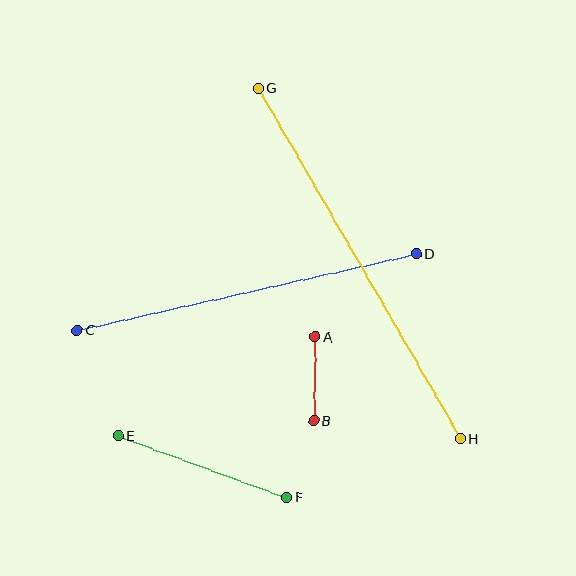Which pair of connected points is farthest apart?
Points G and H are farthest apart.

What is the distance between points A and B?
The distance is approximately 84 pixels.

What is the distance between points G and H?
The distance is approximately 405 pixels.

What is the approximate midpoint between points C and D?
The midpoint is at approximately (247, 292) pixels.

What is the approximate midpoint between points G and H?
The midpoint is at approximately (359, 264) pixels.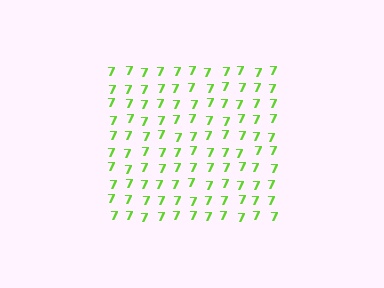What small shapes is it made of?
It is made of small digit 7's.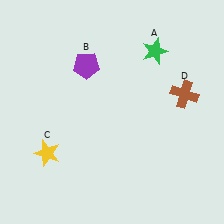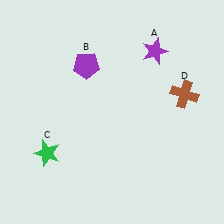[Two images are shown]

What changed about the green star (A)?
In Image 1, A is green. In Image 2, it changed to purple.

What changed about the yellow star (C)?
In Image 1, C is yellow. In Image 2, it changed to green.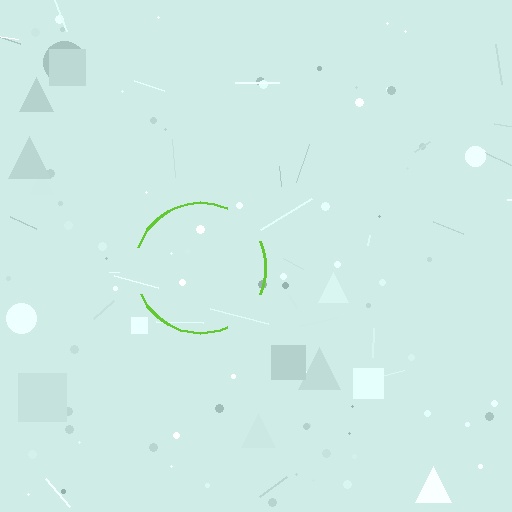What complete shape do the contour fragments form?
The contour fragments form a circle.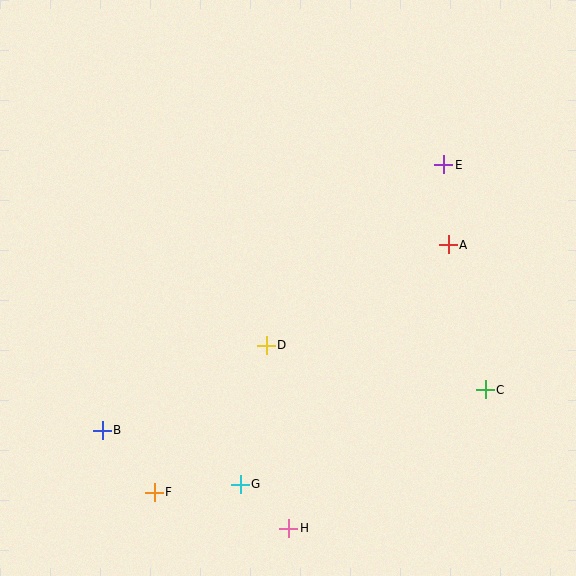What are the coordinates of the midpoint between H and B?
The midpoint between H and B is at (196, 479).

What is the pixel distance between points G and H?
The distance between G and H is 66 pixels.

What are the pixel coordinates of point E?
Point E is at (444, 165).